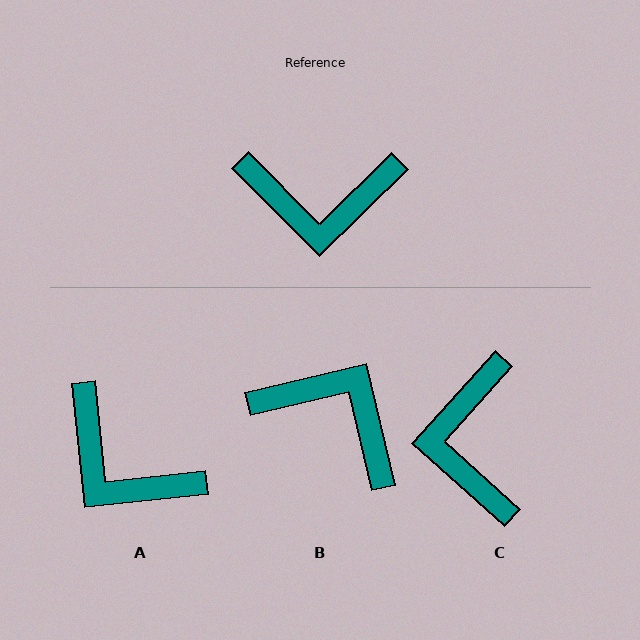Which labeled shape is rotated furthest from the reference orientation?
B, about 149 degrees away.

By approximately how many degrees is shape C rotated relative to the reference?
Approximately 87 degrees clockwise.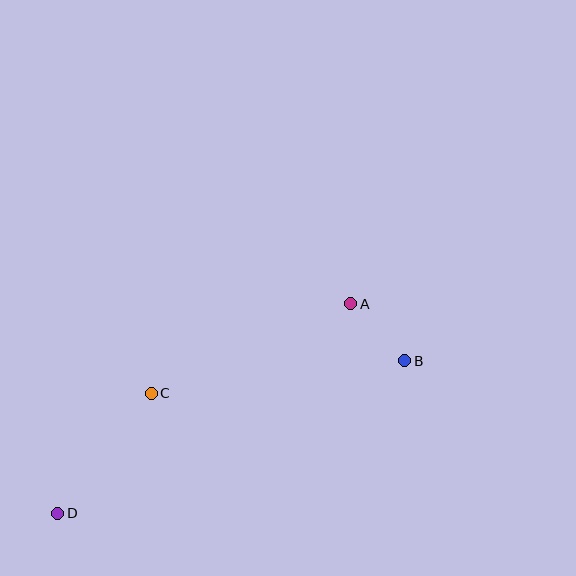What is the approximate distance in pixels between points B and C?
The distance between B and C is approximately 256 pixels.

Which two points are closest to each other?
Points A and B are closest to each other.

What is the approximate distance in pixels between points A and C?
The distance between A and C is approximately 219 pixels.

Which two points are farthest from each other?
Points B and D are farthest from each other.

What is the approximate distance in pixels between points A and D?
The distance between A and D is approximately 360 pixels.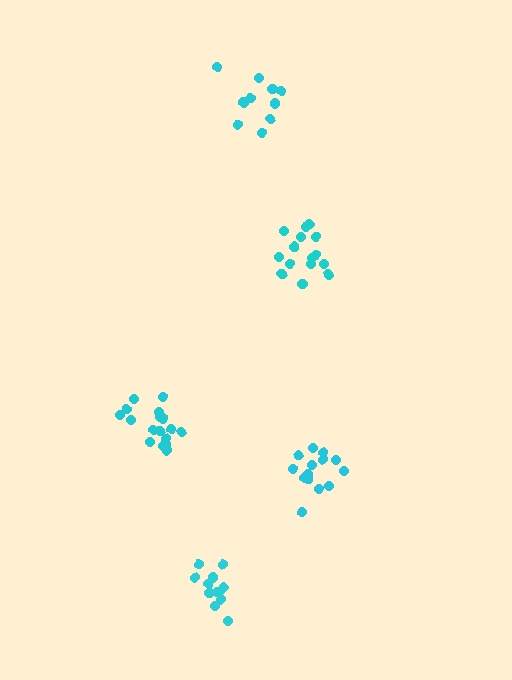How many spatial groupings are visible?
There are 5 spatial groupings.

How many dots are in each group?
Group 1: 15 dots, Group 2: 17 dots, Group 3: 11 dots, Group 4: 12 dots, Group 5: 14 dots (69 total).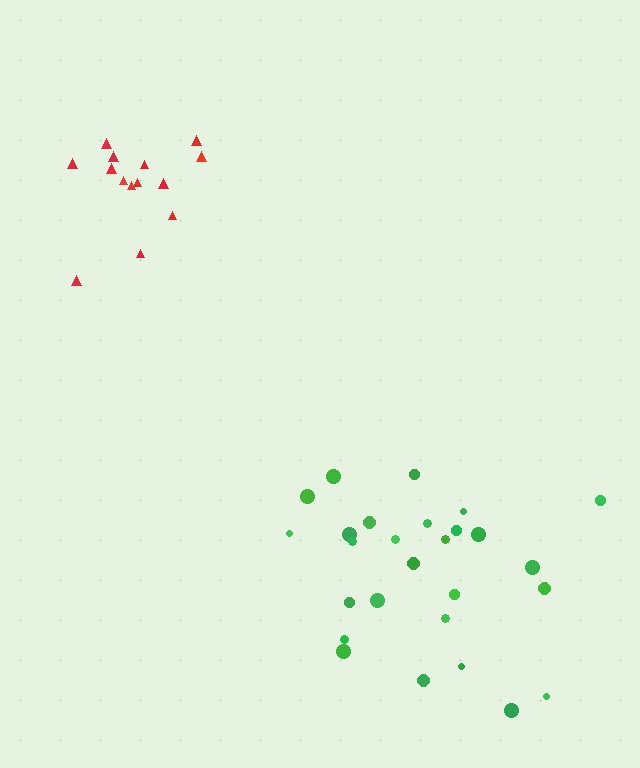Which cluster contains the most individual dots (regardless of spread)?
Green (27).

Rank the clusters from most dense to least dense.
red, green.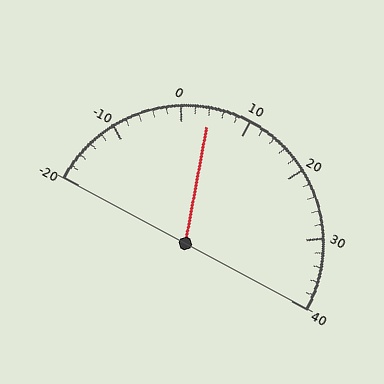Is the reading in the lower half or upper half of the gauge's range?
The reading is in the lower half of the range (-20 to 40).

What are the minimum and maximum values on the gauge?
The gauge ranges from -20 to 40.